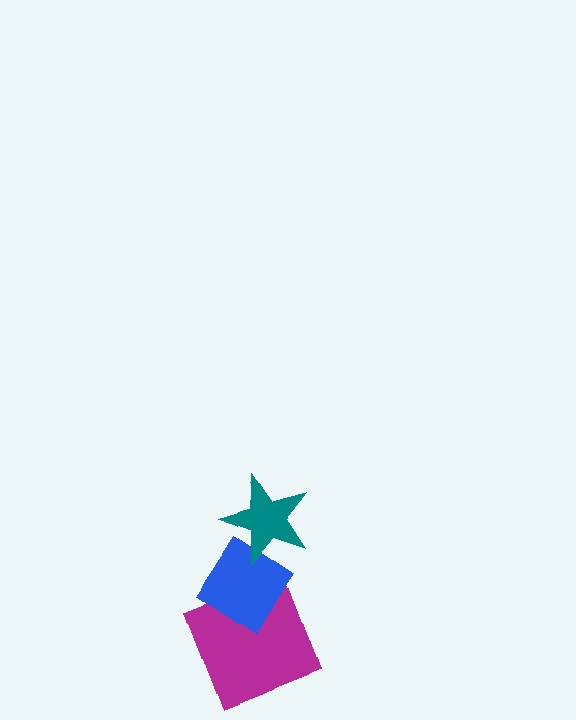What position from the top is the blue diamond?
The blue diamond is 2nd from the top.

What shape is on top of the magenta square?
The blue diamond is on top of the magenta square.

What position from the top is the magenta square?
The magenta square is 3rd from the top.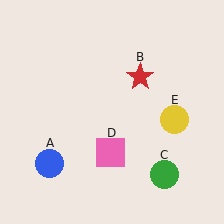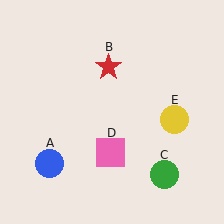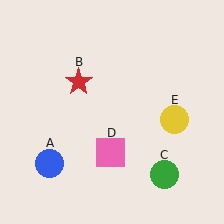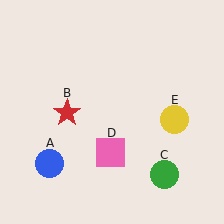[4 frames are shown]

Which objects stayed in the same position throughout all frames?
Blue circle (object A) and green circle (object C) and pink square (object D) and yellow circle (object E) remained stationary.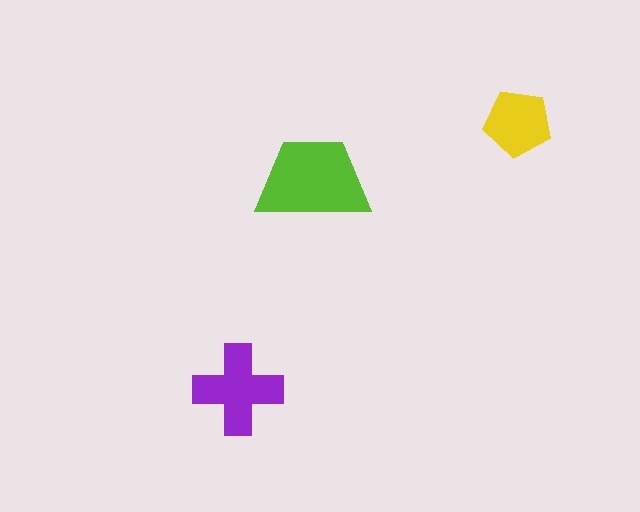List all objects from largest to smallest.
The lime trapezoid, the purple cross, the yellow pentagon.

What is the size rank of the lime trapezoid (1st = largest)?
1st.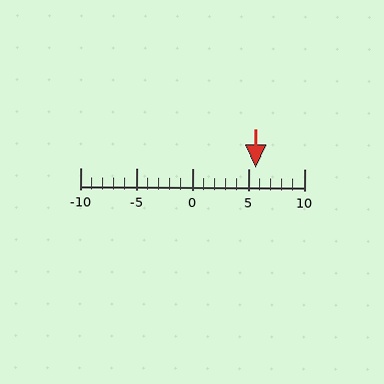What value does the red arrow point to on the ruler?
The red arrow points to approximately 6.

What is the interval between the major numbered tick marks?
The major tick marks are spaced 5 units apart.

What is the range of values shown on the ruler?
The ruler shows values from -10 to 10.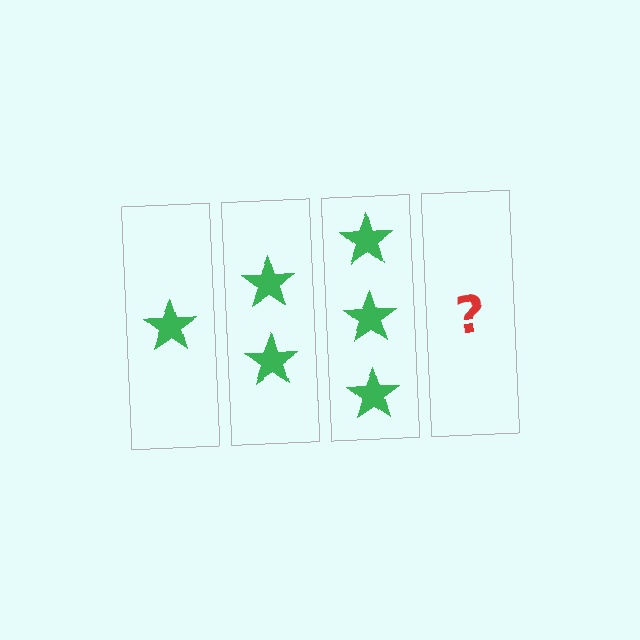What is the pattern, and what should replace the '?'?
The pattern is that each step adds one more star. The '?' should be 4 stars.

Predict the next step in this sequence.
The next step is 4 stars.